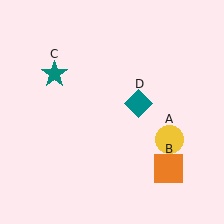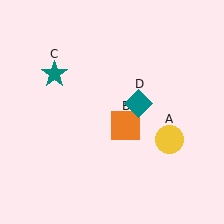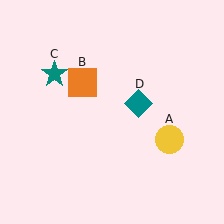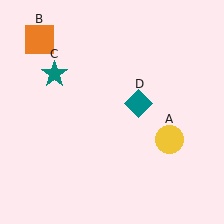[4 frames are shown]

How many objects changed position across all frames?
1 object changed position: orange square (object B).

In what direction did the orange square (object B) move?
The orange square (object B) moved up and to the left.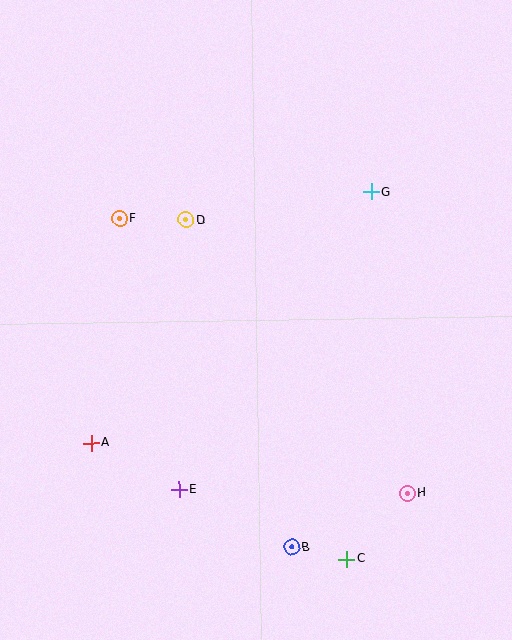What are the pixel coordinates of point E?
Point E is at (179, 490).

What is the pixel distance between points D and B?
The distance between D and B is 344 pixels.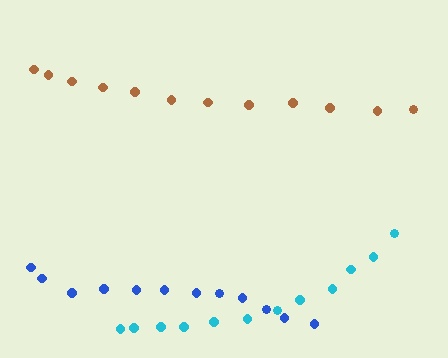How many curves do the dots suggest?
There are 3 distinct paths.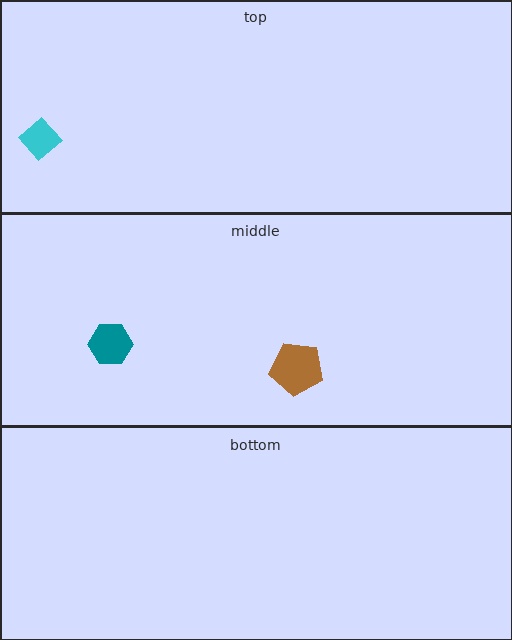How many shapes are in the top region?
1.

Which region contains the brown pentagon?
The middle region.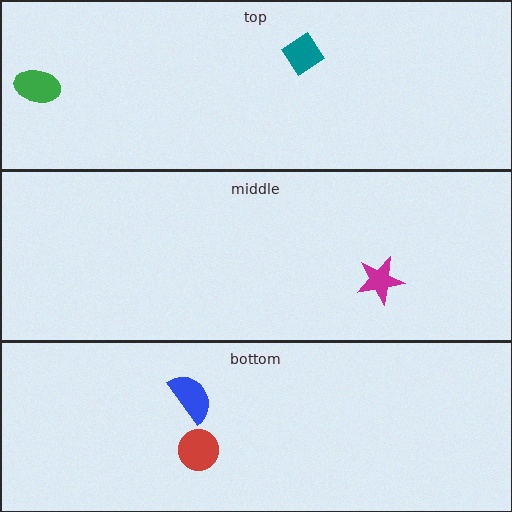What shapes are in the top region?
The teal diamond, the green ellipse.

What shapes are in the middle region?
The magenta star.